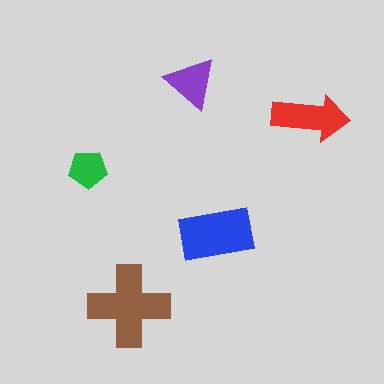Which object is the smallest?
The green pentagon.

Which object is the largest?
The brown cross.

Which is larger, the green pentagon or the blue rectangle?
The blue rectangle.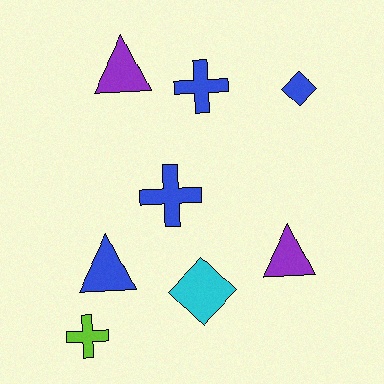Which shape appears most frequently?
Cross, with 3 objects.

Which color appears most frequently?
Blue, with 4 objects.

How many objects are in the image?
There are 8 objects.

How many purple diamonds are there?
There are no purple diamonds.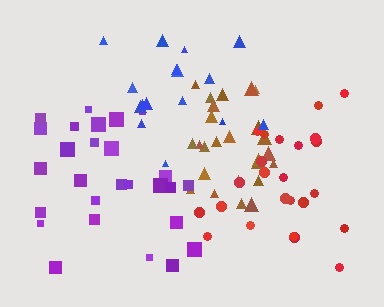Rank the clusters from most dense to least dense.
brown, red, blue, purple.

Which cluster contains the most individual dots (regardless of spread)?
Purple (27).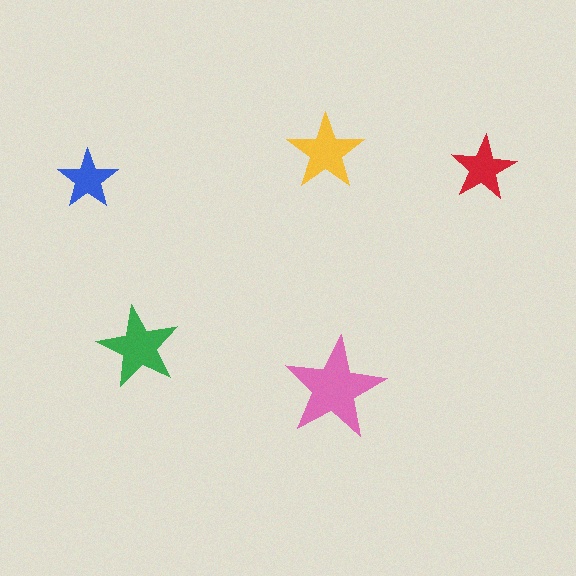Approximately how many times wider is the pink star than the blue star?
About 1.5 times wider.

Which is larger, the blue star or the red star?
The red one.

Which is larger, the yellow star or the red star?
The yellow one.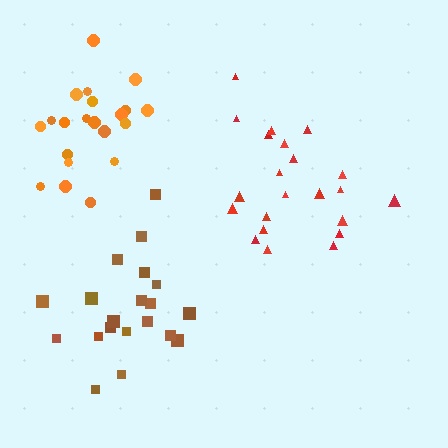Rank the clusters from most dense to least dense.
orange, brown, red.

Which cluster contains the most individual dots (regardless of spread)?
Red (22).